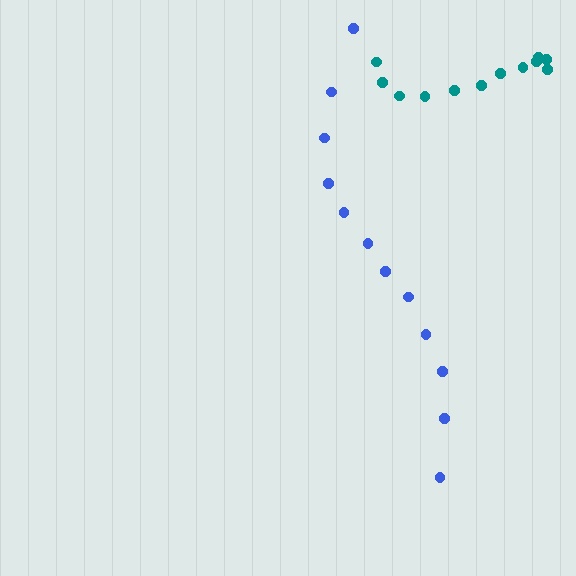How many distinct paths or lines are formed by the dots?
There are 2 distinct paths.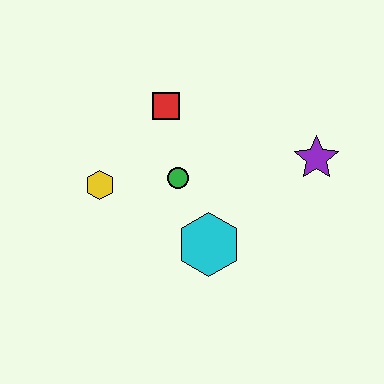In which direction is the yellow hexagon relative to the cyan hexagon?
The yellow hexagon is to the left of the cyan hexagon.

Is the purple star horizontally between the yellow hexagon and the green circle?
No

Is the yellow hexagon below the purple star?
Yes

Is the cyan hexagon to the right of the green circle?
Yes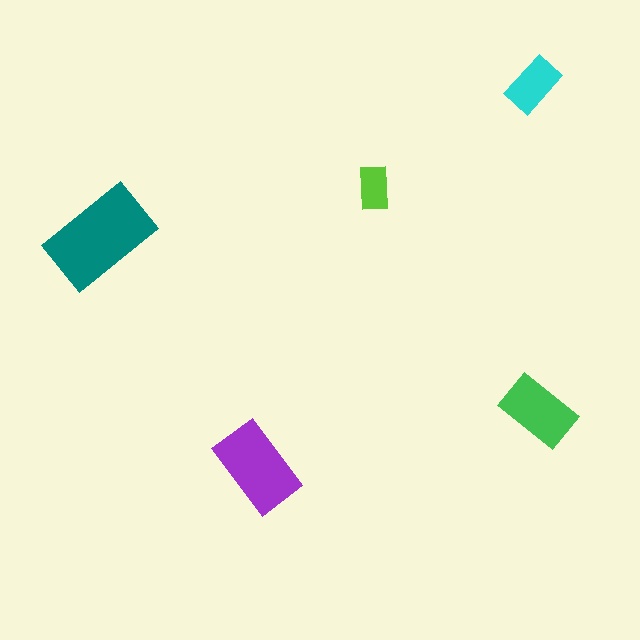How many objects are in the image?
There are 5 objects in the image.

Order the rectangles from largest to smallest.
the teal one, the purple one, the green one, the cyan one, the lime one.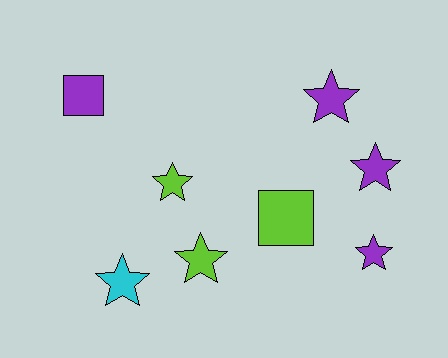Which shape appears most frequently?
Star, with 6 objects.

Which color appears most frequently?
Purple, with 4 objects.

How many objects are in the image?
There are 8 objects.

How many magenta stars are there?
There are no magenta stars.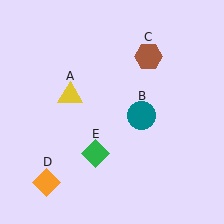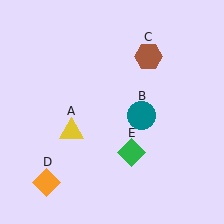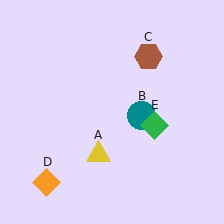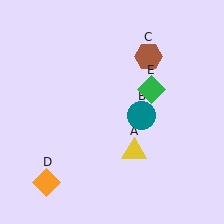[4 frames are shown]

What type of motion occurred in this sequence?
The yellow triangle (object A), green diamond (object E) rotated counterclockwise around the center of the scene.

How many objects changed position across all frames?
2 objects changed position: yellow triangle (object A), green diamond (object E).